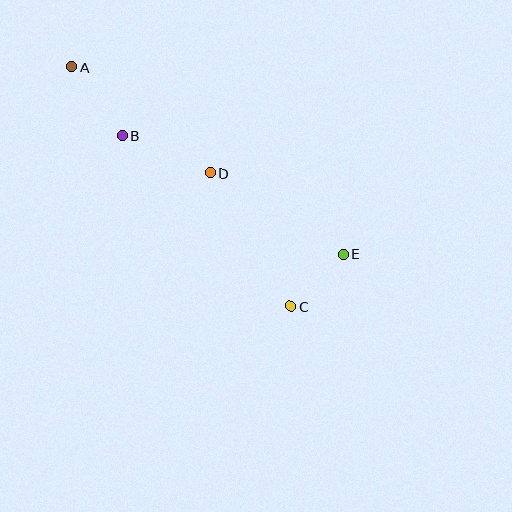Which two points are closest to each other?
Points C and E are closest to each other.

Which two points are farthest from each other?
Points A and E are farthest from each other.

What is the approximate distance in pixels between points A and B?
The distance between A and B is approximately 85 pixels.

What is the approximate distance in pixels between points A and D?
The distance between A and D is approximately 175 pixels.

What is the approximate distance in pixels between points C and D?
The distance between C and D is approximately 155 pixels.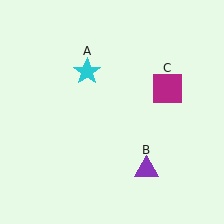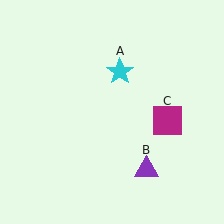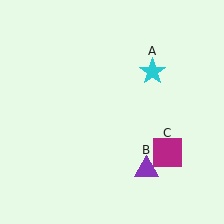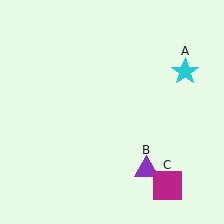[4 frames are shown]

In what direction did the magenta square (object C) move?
The magenta square (object C) moved down.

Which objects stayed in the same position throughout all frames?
Purple triangle (object B) remained stationary.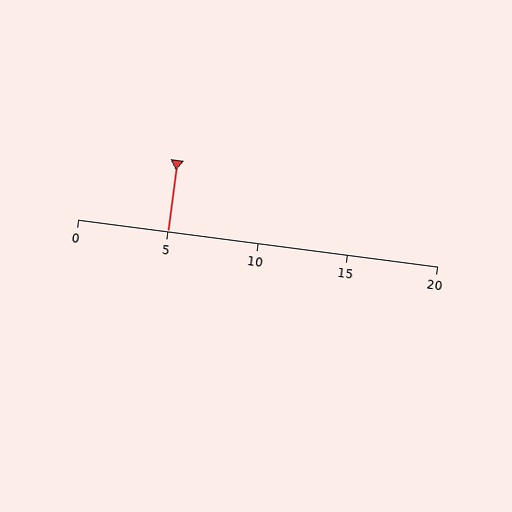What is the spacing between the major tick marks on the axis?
The major ticks are spaced 5 apart.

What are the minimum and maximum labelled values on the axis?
The axis runs from 0 to 20.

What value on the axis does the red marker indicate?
The marker indicates approximately 5.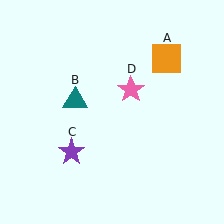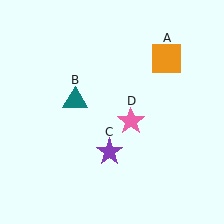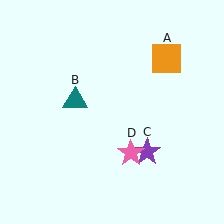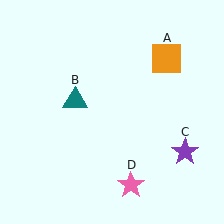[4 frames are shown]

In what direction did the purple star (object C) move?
The purple star (object C) moved right.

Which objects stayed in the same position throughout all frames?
Orange square (object A) and teal triangle (object B) remained stationary.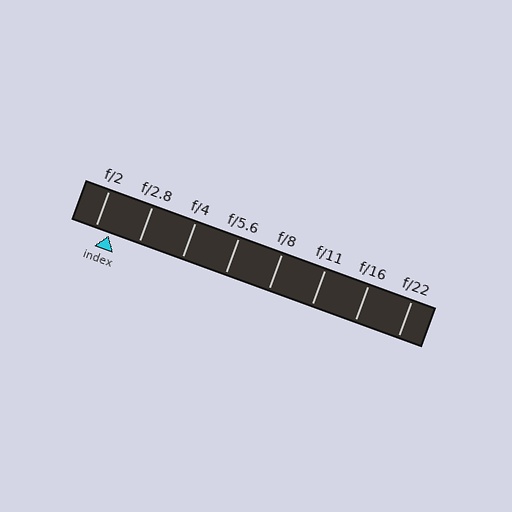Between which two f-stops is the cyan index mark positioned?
The index mark is between f/2 and f/2.8.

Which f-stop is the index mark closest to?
The index mark is closest to f/2.